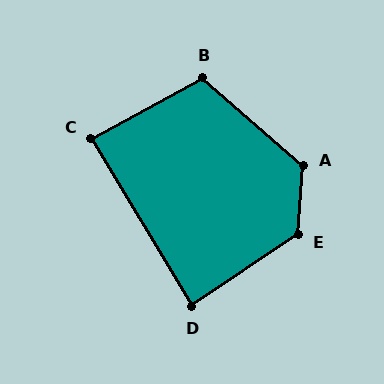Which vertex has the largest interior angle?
E, at approximately 128 degrees.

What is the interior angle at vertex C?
Approximately 87 degrees (approximately right).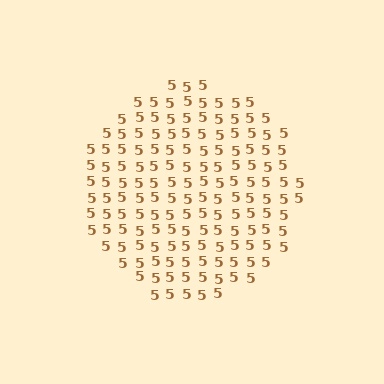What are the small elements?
The small elements are digit 5's.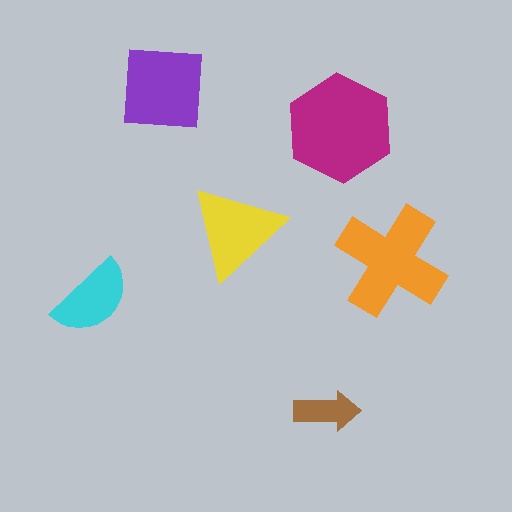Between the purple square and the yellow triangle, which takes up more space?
The purple square.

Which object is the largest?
The magenta hexagon.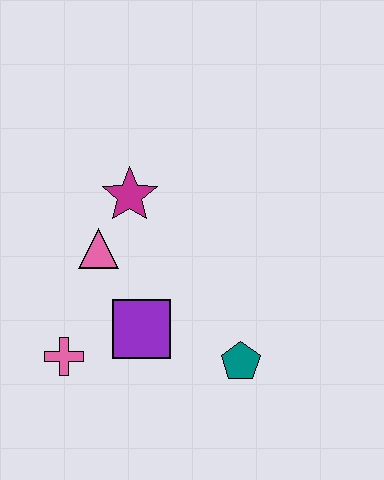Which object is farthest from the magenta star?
The teal pentagon is farthest from the magenta star.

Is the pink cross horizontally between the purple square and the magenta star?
No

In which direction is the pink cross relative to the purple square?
The pink cross is to the left of the purple square.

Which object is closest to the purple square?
The pink cross is closest to the purple square.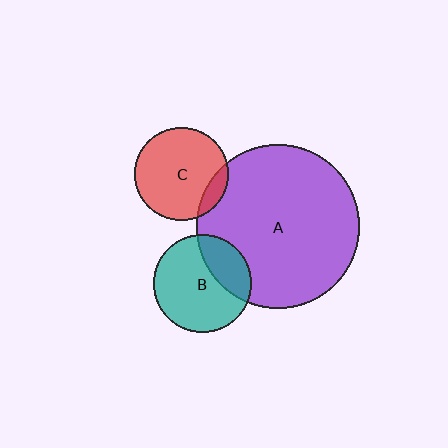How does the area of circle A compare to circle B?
Approximately 2.8 times.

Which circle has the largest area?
Circle A (purple).